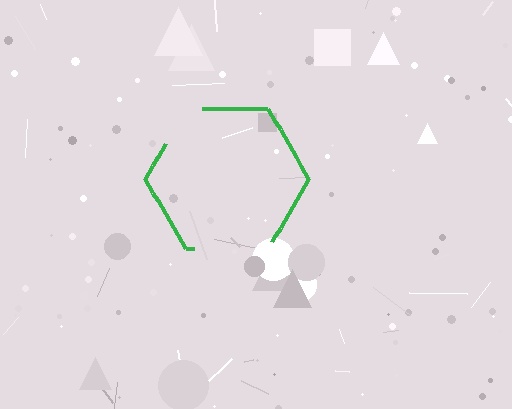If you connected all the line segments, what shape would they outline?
They would outline a hexagon.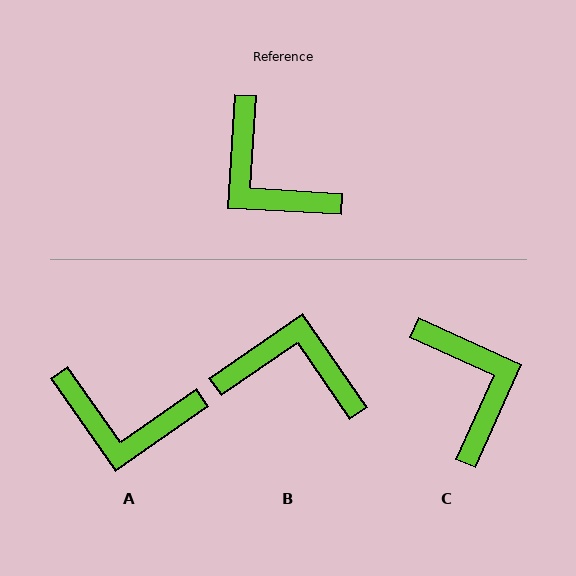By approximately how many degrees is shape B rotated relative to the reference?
Approximately 142 degrees clockwise.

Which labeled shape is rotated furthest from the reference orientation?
C, about 159 degrees away.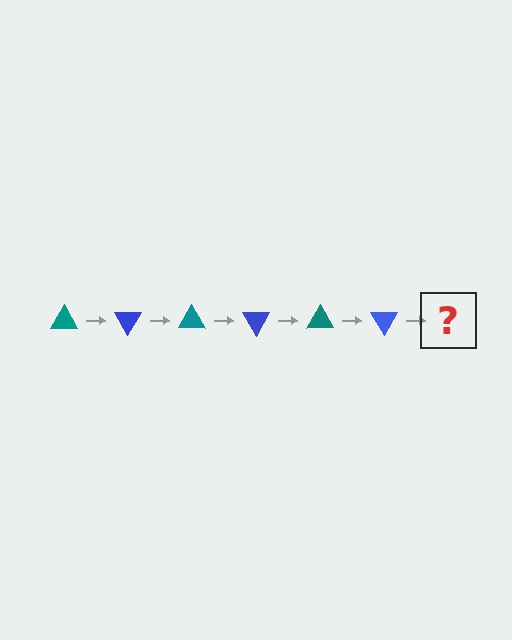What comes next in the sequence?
The next element should be a teal triangle, rotated 360 degrees from the start.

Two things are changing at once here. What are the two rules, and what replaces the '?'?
The two rules are that it rotates 60 degrees each step and the color cycles through teal and blue. The '?' should be a teal triangle, rotated 360 degrees from the start.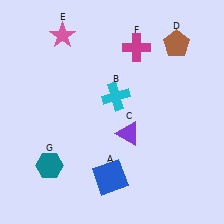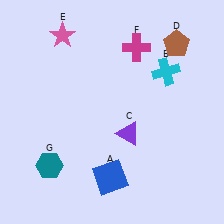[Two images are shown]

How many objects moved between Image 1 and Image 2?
1 object moved between the two images.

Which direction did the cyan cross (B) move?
The cyan cross (B) moved right.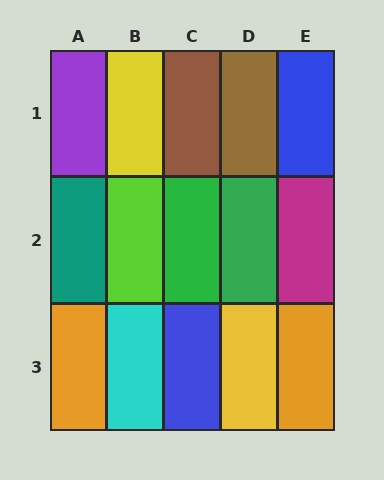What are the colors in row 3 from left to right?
Orange, cyan, blue, yellow, orange.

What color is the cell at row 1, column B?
Yellow.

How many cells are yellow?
2 cells are yellow.